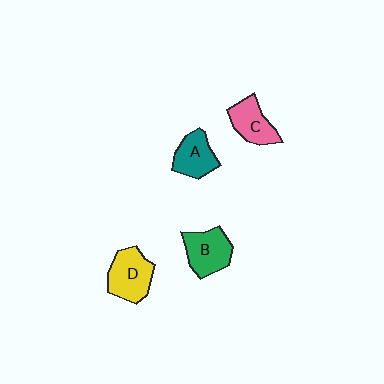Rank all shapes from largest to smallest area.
From largest to smallest: D (yellow), B (green), A (teal), C (pink).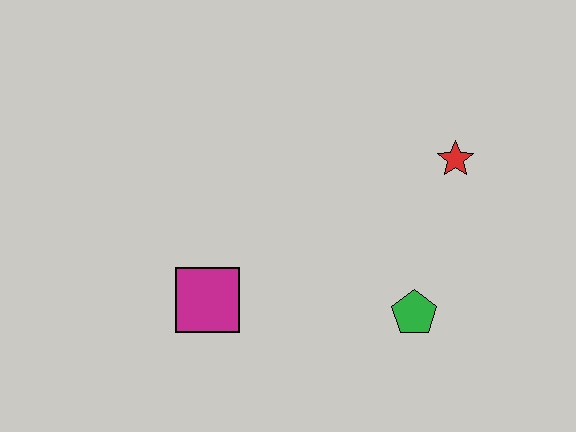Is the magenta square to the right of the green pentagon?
No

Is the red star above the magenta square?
Yes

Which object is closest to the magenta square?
The green pentagon is closest to the magenta square.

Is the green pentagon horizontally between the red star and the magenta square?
Yes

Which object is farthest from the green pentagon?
The magenta square is farthest from the green pentagon.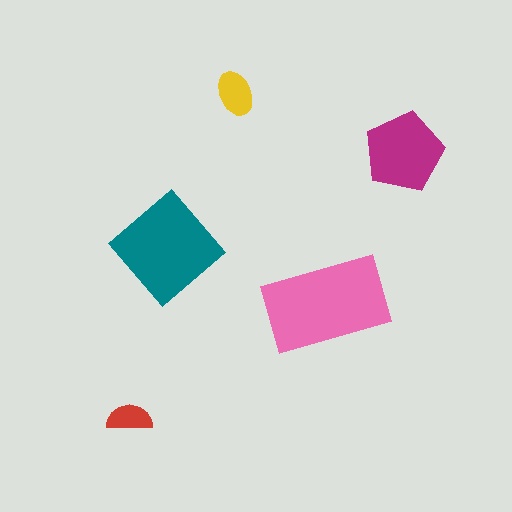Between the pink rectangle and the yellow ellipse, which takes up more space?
The pink rectangle.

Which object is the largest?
The pink rectangle.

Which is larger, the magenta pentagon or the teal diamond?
The teal diamond.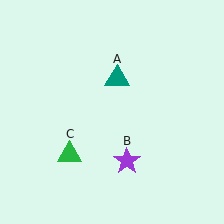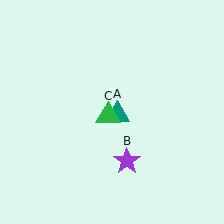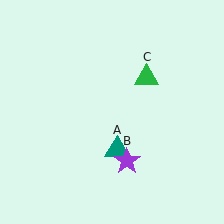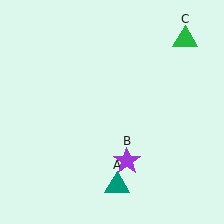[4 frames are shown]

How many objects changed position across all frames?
2 objects changed position: teal triangle (object A), green triangle (object C).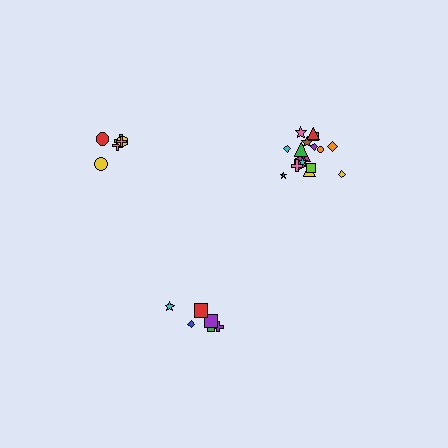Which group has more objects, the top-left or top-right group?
The top-right group.